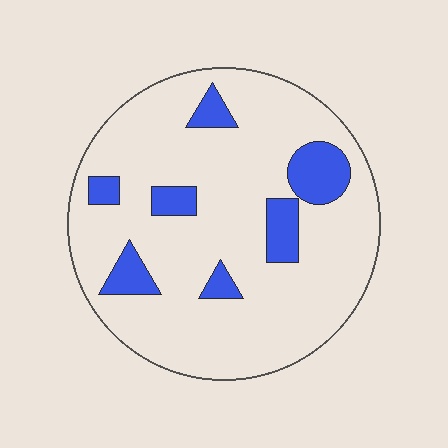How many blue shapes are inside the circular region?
7.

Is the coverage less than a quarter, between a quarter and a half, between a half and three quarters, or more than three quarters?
Less than a quarter.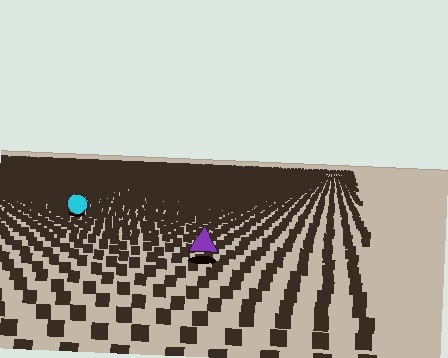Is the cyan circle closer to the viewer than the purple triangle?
No. The purple triangle is closer — you can tell from the texture gradient: the ground texture is coarser near it.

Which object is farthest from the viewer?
The cyan circle is farthest from the viewer. It appears smaller and the ground texture around it is denser.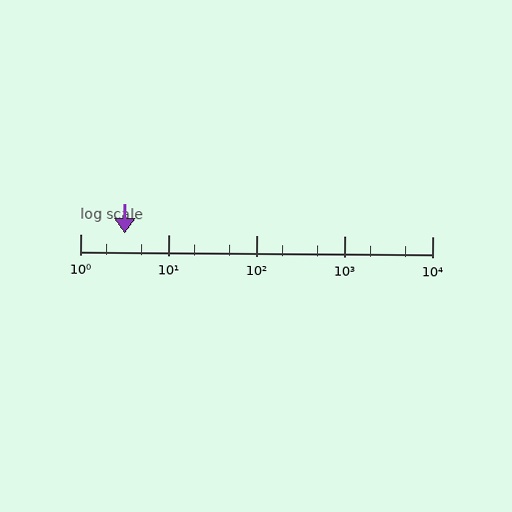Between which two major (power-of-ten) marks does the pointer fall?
The pointer is between 1 and 10.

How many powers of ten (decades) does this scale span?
The scale spans 4 decades, from 1 to 10000.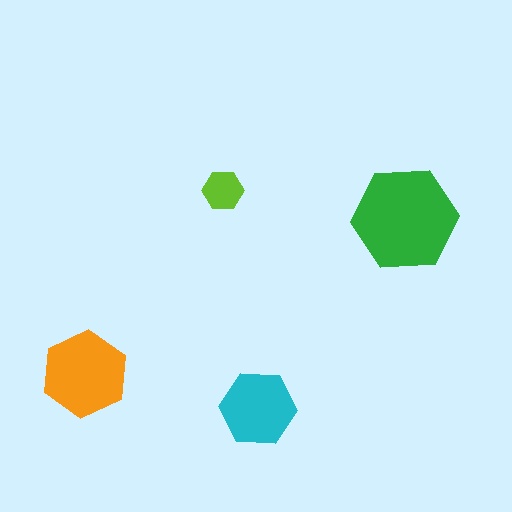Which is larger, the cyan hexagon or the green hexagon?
The green one.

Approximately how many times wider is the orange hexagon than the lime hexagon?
About 2 times wider.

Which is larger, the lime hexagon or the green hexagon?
The green one.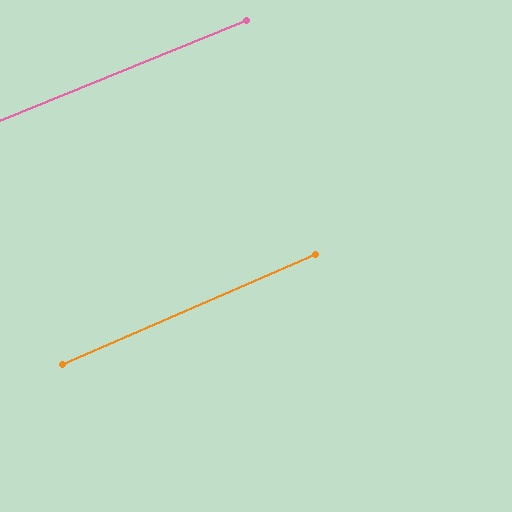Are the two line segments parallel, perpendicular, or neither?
Parallel — their directions differ by only 1.4°.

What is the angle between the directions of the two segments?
Approximately 1 degree.